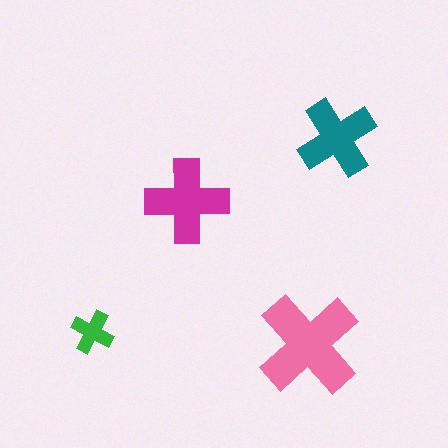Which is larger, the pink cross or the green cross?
The pink one.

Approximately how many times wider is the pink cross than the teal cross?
About 1.5 times wider.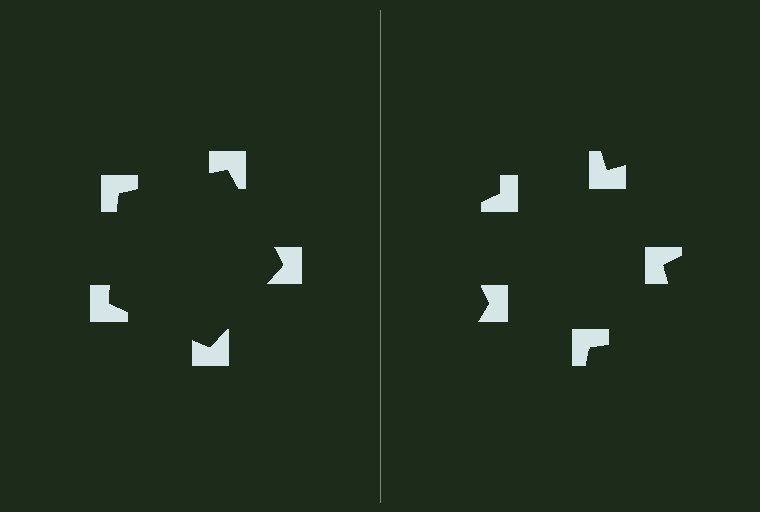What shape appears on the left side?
An illusory pentagon.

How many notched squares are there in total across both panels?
10 — 5 on each side.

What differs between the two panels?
The notched squares are positioned identically on both sides; only the wedge orientations differ. On the left they align to a pentagon; on the right they are misaligned.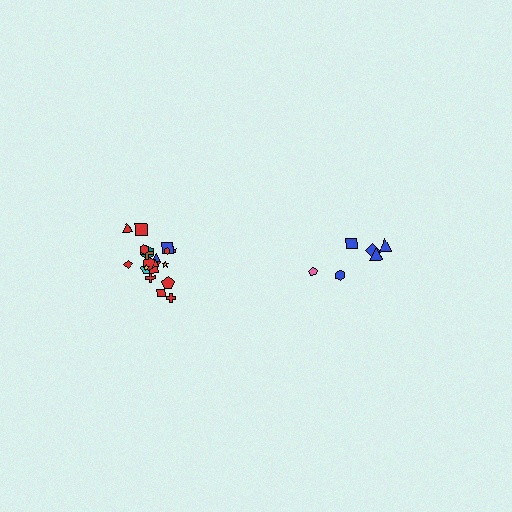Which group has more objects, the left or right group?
The left group.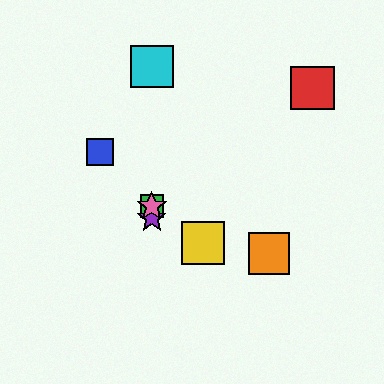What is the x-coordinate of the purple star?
The purple star is at x≈152.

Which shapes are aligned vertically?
The green square, the purple star, the cyan square, the pink star are aligned vertically.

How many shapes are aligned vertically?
4 shapes (the green square, the purple star, the cyan square, the pink star) are aligned vertically.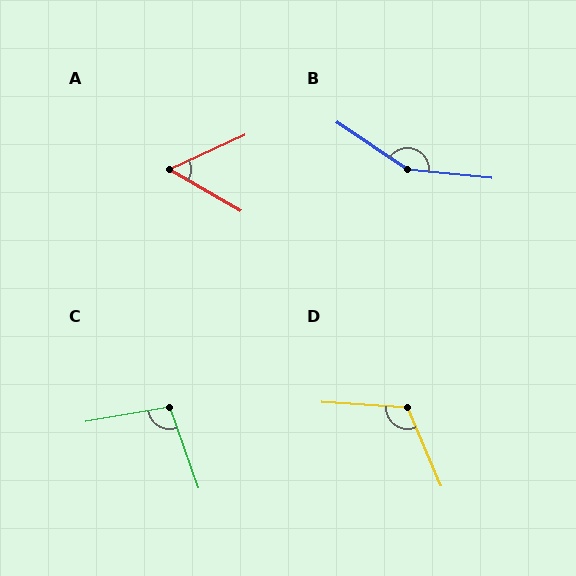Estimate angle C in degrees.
Approximately 100 degrees.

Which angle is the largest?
B, at approximately 152 degrees.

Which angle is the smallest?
A, at approximately 55 degrees.